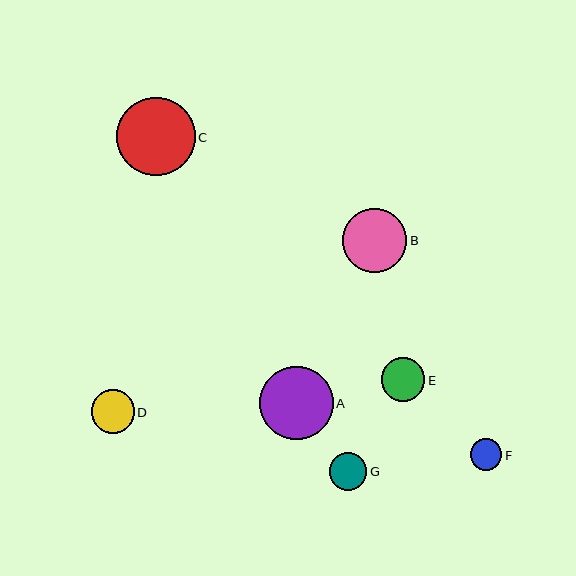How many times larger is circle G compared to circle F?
Circle G is approximately 1.2 times the size of circle F.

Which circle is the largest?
Circle C is the largest with a size of approximately 78 pixels.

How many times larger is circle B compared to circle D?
Circle B is approximately 1.5 times the size of circle D.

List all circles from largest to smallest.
From largest to smallest: C, A, B, E, D, G, F.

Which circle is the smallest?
Circle F is the smallest with a size of approximately 32 pixels.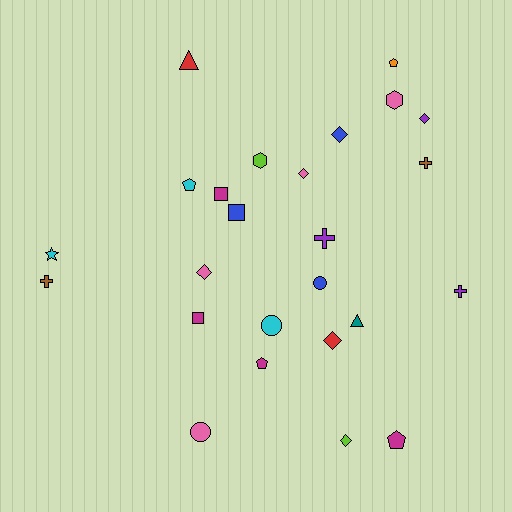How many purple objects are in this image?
There are 3 purple objects.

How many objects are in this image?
There are 25 objects.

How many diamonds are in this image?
There are 6 diamonds.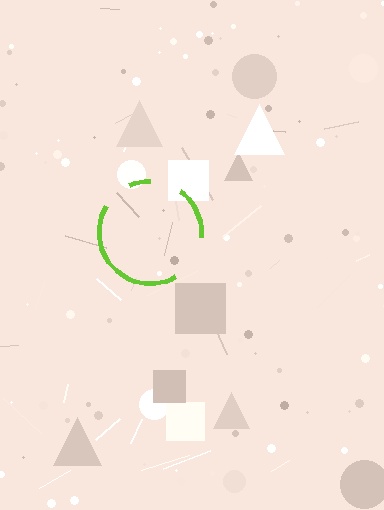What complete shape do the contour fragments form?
The contour fragments form a circle.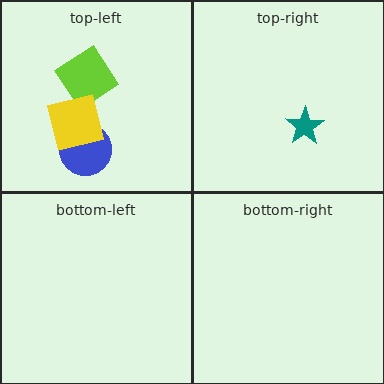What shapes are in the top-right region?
The teal star.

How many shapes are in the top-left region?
3.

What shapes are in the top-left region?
The blue circle, the lime diamond, the yellow square.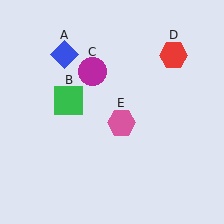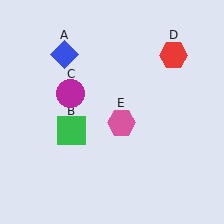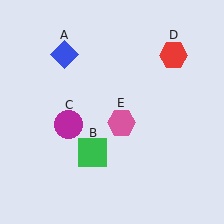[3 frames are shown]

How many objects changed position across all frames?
2 objects changed position: green square (object B), magenta circle (object C).